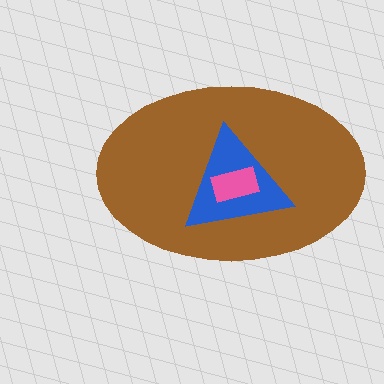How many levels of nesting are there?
3.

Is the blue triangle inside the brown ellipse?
Yes.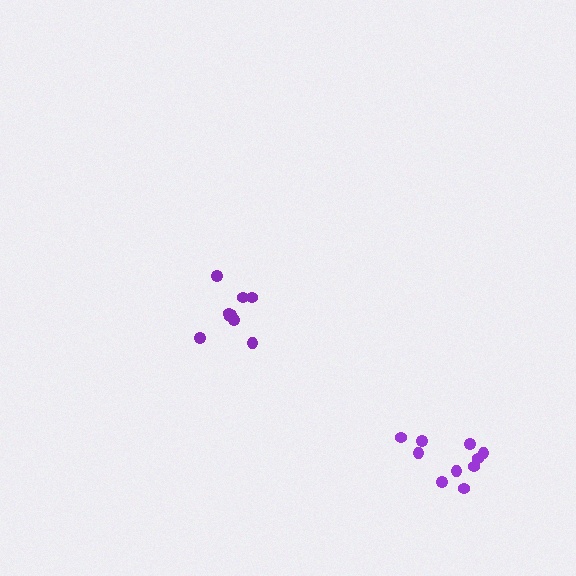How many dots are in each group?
Group 1: 10 dots, Group 2: 9 dots (19 total).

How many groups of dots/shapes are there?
There are 2 groups.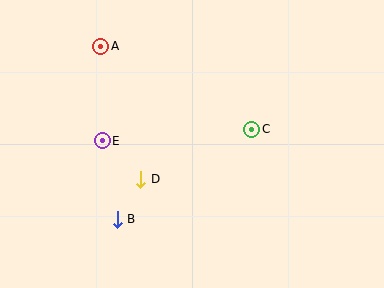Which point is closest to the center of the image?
Point C at (252, 129) is closest to the center.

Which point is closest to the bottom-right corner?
Point C is closest to the bottom-right corner.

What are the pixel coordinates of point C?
Point C is at (252, 129).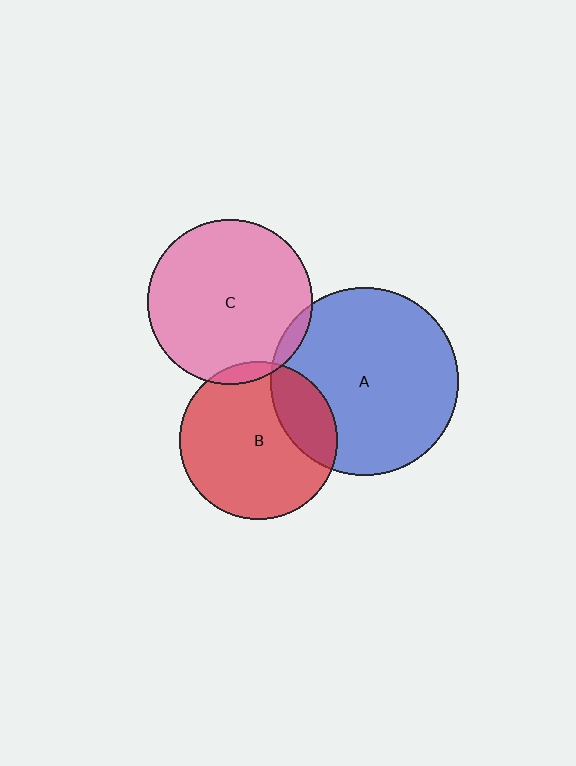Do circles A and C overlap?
Yes.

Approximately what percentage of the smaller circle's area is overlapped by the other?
Approximately 5%.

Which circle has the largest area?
Circle A (blue).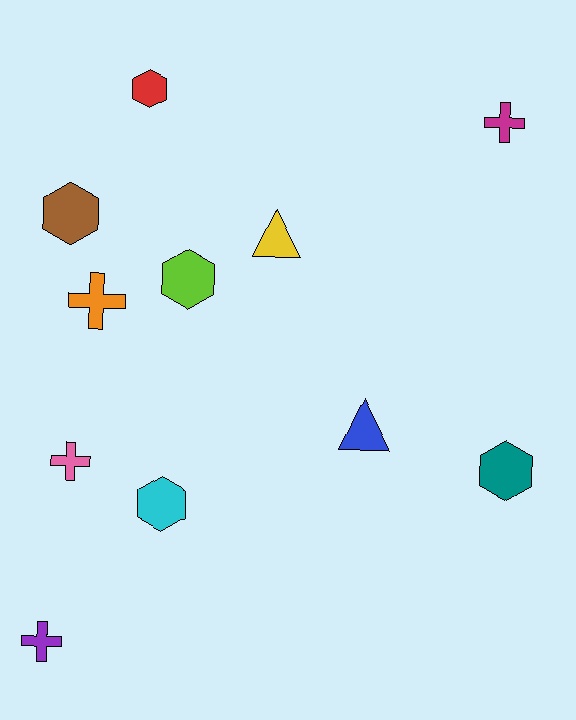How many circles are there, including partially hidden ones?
There are no circles.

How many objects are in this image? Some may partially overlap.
There are 11 objects.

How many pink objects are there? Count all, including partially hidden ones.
There is 1 pink object.